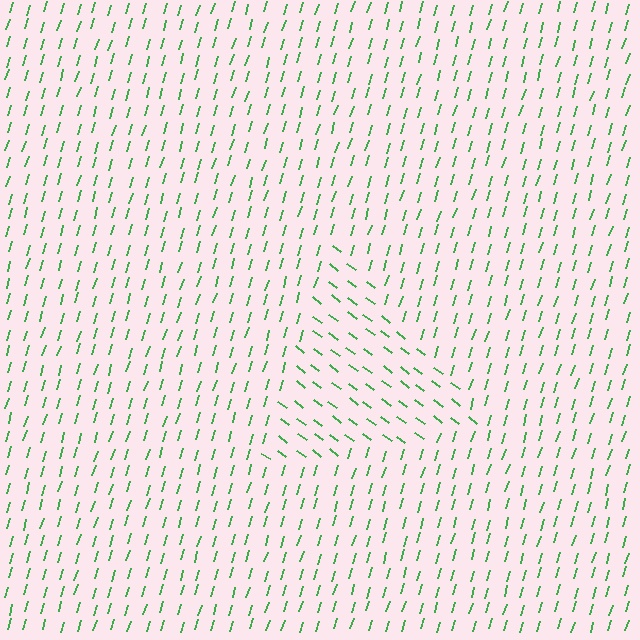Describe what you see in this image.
The image is filled with small green line segments. A triangle region in the image has lines oriented differently from the surrounding lines, creating a visible texture boundary.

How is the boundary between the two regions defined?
The boundary is defined purely by a change in line orientation (approximately 70 degrees difference). All lines are the same color and thickness.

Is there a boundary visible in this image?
Yes, there is a texture boundary formed by a change in line orientation.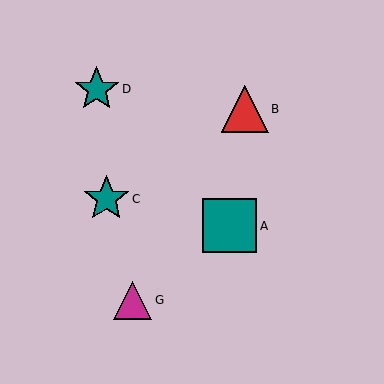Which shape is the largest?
The teal square (labeled A) is the largest.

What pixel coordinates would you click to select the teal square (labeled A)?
Click at (229, 226) to select the teal square A.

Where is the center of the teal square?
The center of the teal square is at (229, 226).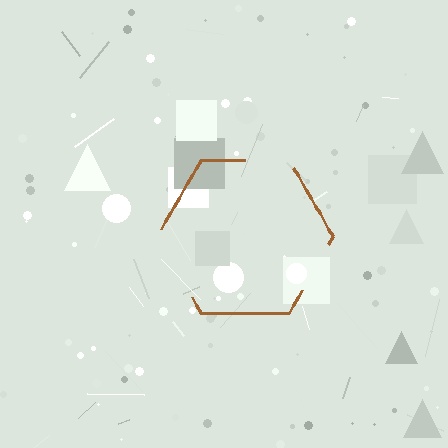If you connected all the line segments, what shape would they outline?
They would outline a hexagon.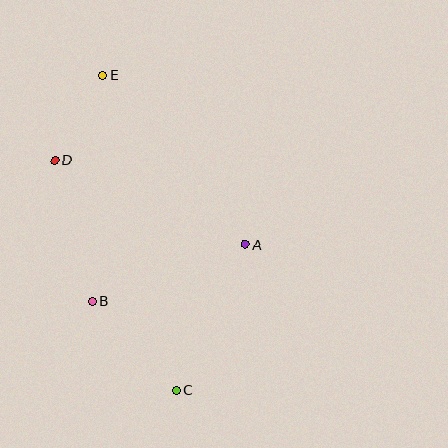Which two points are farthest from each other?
Points C and E are farthest from each other.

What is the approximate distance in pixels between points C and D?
The distance between C and D is approximately 261 pixels.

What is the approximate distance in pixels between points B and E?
The distance between B and E is approximately 226 pixels.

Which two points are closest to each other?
Points D and E are closest to each other.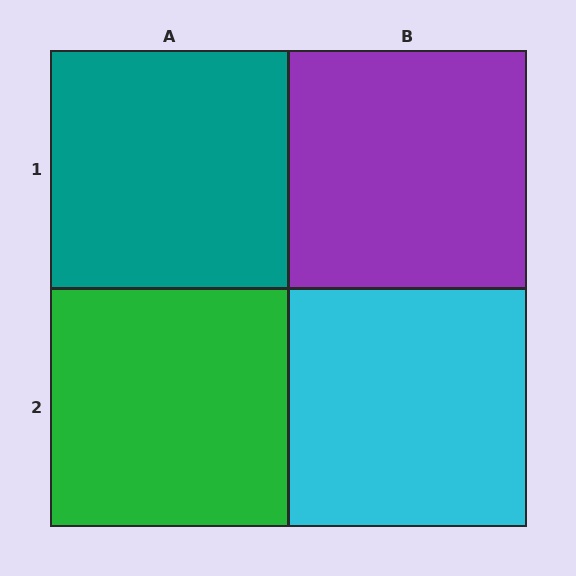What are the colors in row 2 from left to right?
Green, cyan.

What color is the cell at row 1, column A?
Teal.